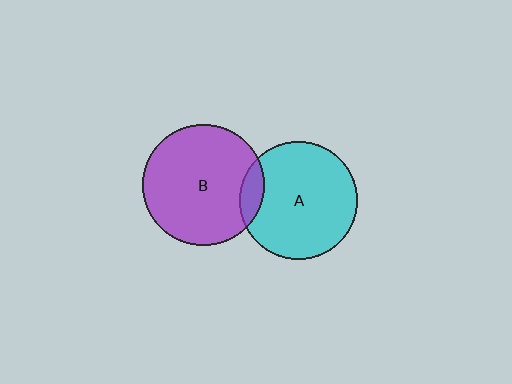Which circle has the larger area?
Circle B (purple).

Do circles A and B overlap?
Yes.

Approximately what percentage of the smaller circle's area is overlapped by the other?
Approximately 10%.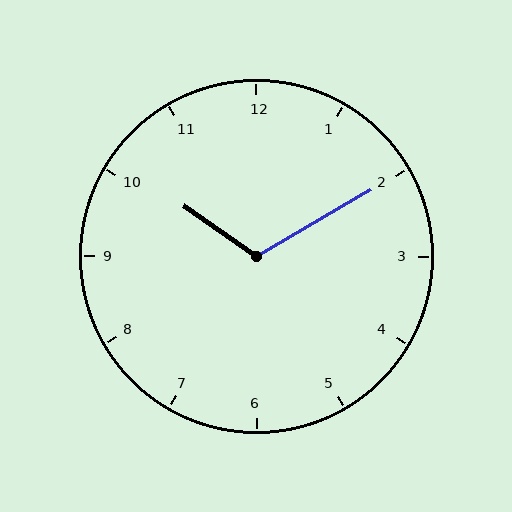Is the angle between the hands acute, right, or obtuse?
It is obtuse.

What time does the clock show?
10:10.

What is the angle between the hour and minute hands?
Approximately 115 degrees.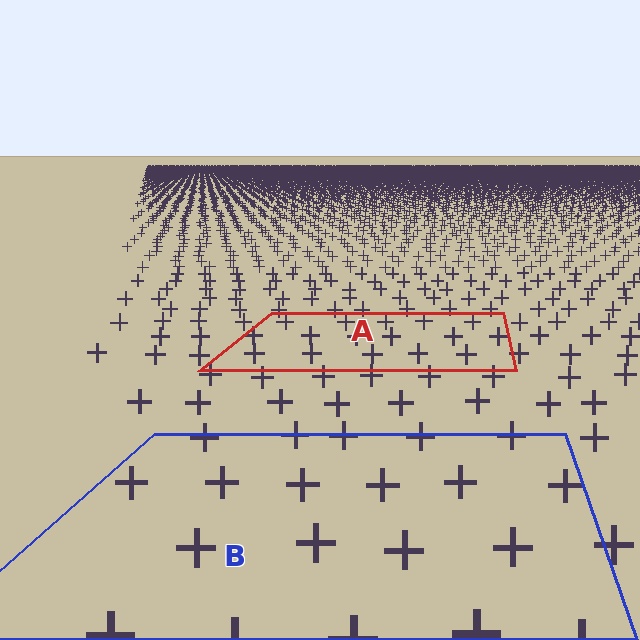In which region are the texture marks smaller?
The texture marks are smaller in region A, because it is farther away.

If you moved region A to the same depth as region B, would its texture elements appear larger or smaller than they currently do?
They would appear larger. At a closer depth, the same texture elements are projected at a bigger on-screen size.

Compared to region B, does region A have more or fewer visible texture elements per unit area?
Region A has more texture elements per unit area — they are packed more densely because it is farther away.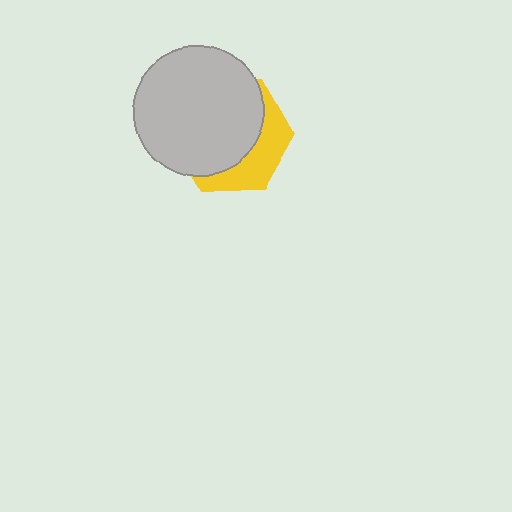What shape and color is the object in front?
The object in front is a light gray circle.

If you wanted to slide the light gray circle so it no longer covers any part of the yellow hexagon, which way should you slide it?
Slide it toward the upper-left — that is the most direct way to separate the two shapes.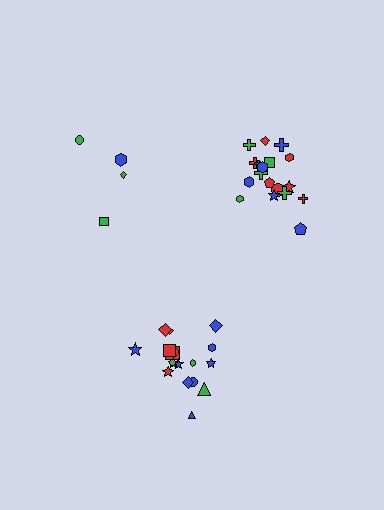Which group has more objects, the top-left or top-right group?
The top-right group.